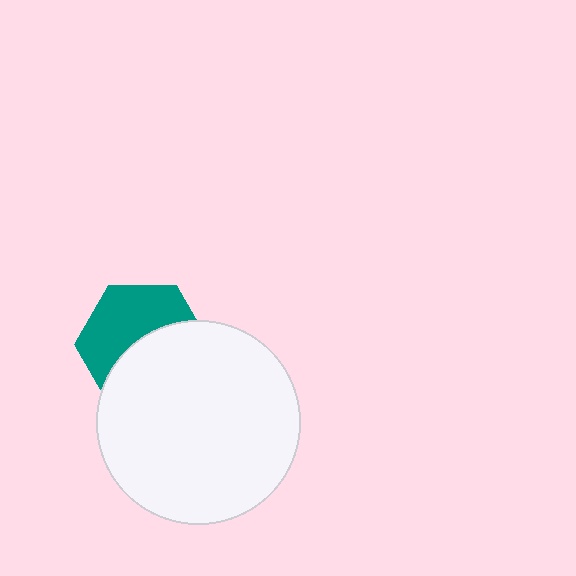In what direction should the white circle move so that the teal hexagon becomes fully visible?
The white circle should move down. That is the shortest direction to clear the overlap and leave the teal hexagon fully visible.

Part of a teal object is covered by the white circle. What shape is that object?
It is a hexagon.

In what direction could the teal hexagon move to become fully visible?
The teal hexagon could move up. That would shift it out from behind the white circle entirely.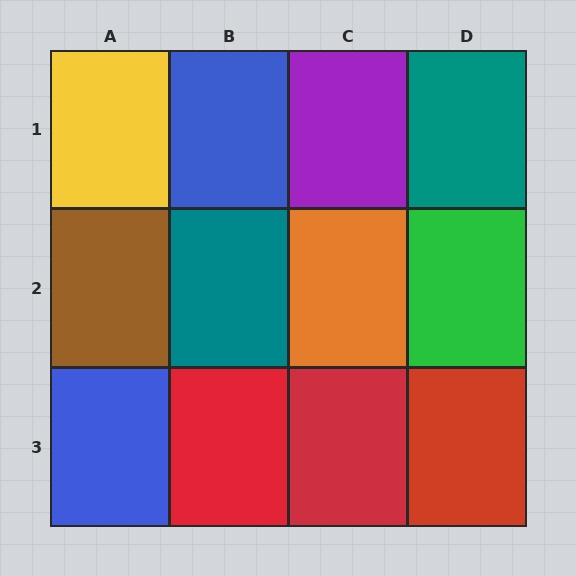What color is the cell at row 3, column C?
Red.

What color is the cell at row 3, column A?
Blue.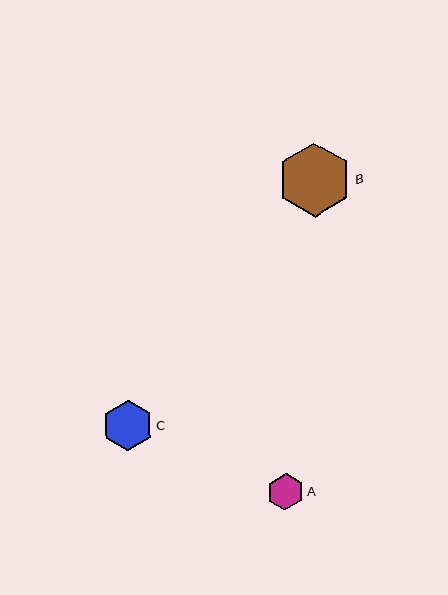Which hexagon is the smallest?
Hexagon A is the smallest with a size of approximately 37 pixels.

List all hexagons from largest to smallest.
From largest to smallest: B, C, A.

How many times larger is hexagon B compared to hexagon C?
Hexagon B is approximately 1.4 times the size of hexagon C.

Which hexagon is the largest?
Hexagon B is the largest with a size of approximately 74 pixels.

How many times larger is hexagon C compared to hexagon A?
Hexagon C is approximately 1.4 times the size of hexagon A.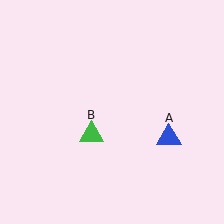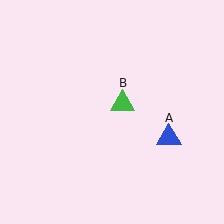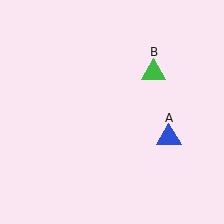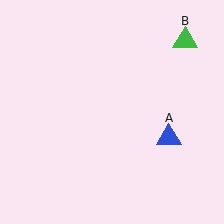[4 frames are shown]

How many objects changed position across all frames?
1 object changed position: green triangle (object B).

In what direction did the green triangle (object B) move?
The green triangle (object B) moved up and to the right.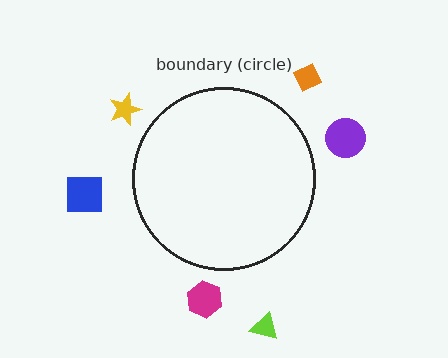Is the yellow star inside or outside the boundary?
Outside.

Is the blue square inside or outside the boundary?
Outside.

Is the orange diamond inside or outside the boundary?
Outside.